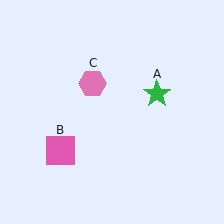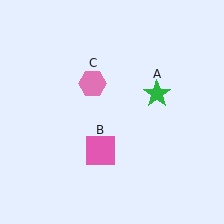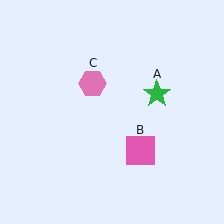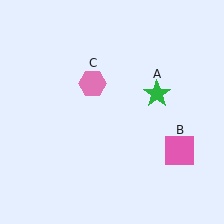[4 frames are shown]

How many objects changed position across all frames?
1 object changed position: pink square (object B).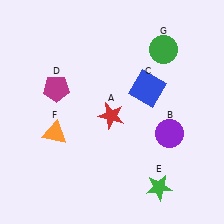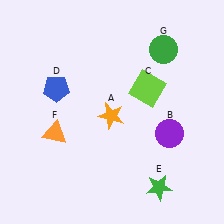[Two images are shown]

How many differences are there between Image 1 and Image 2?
There are 3 differences between the two images.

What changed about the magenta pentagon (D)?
In Image 1, D is magenta. In Image 2, it changed to blue.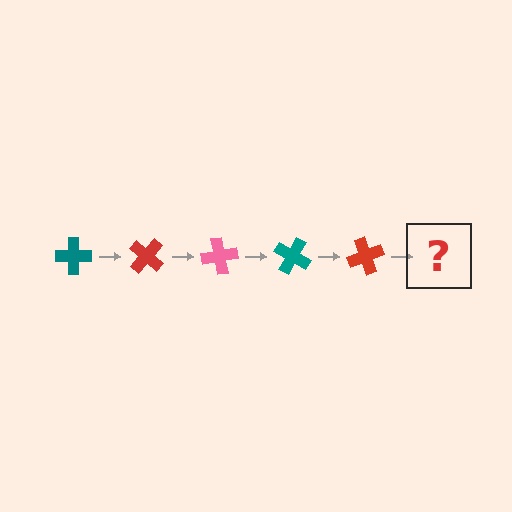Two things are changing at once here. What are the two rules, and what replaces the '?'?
The two rules are that it rotates 40 degrees each step and the color cycles through teal, red, and pink. The '?' should be a pink cross, rotated 200 degrees from the start.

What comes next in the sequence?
The next element should be a pink cross, rotated 200 degrees from the start.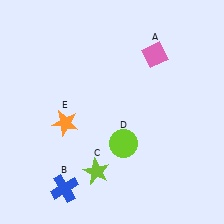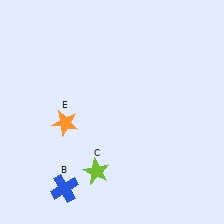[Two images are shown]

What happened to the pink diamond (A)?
The pink diamond (A) was removed in Image 2. It was in the top-right area of Image 1.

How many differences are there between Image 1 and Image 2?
There are 2 differences between the two images.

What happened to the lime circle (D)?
The lime circle (D) was removed in Image 2. It was in the bottom-right area of Image 1.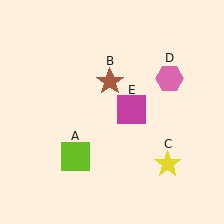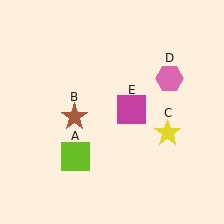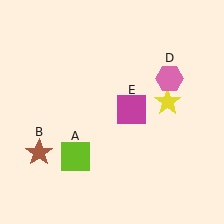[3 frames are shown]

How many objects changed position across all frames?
2 objects changed position: brown star (object B), yellow star (object C).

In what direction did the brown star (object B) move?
The brown star (object B) moved down and to the left.